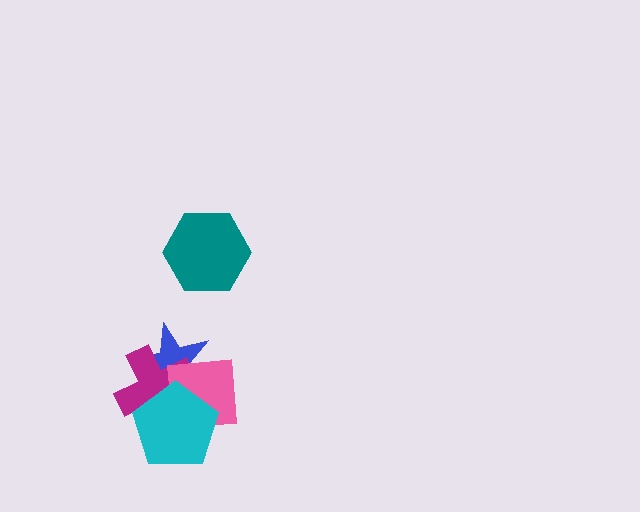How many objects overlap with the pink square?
3 objects overlap with the pink square.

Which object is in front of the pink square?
The cyan pentagon is in front of the pink square.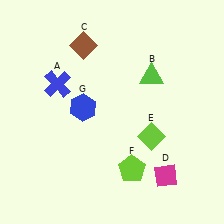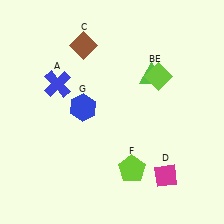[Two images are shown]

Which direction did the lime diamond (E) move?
The lime diamond (E) moved up.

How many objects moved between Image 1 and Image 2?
1 object moved between the two images.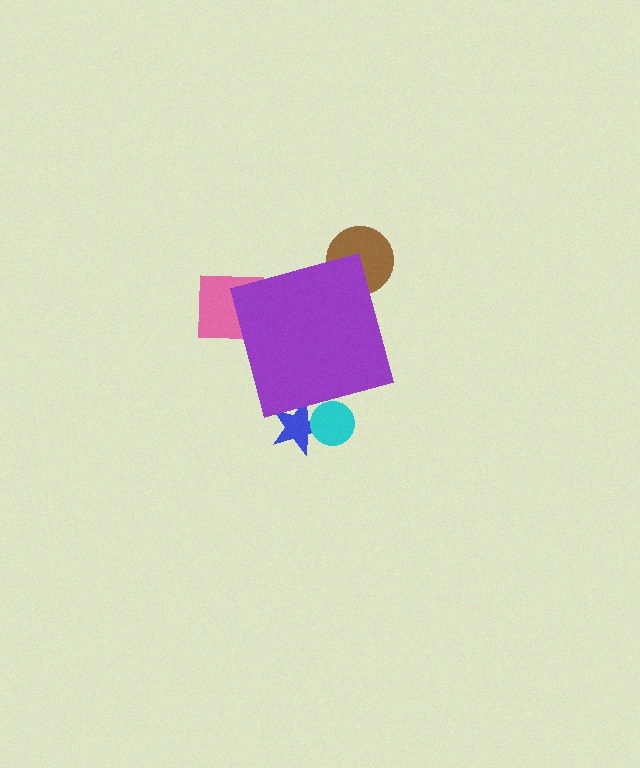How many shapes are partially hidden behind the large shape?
4 shapes are partially hidden.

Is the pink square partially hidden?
Yes, the pink square is partially hidden behind the purple diamond.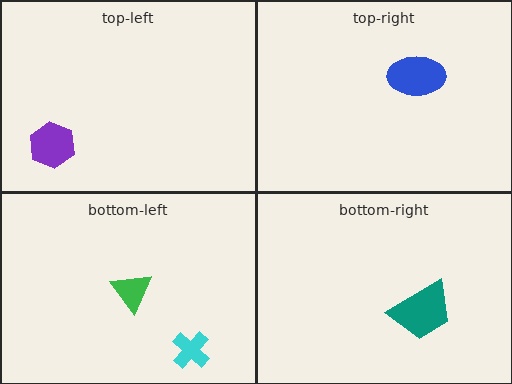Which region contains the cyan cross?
The bottom-left region.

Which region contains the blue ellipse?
The top-right region.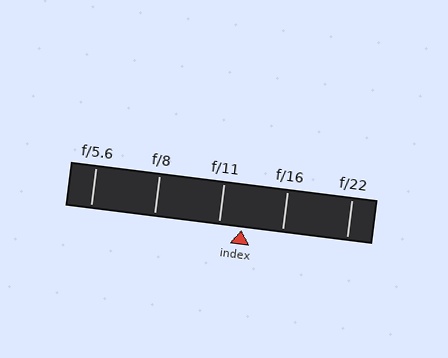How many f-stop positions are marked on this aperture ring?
There are 5 f-stop positions marked.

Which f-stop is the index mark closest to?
The index mark is closest to f/11.